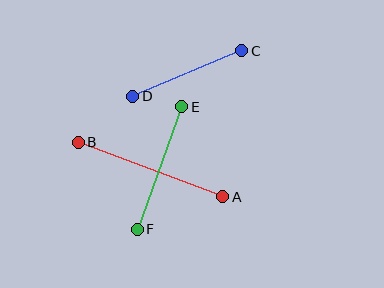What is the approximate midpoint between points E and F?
The midpoint is at approximately (159, 168) pixels.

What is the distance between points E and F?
The distance is approximately 131 pixels.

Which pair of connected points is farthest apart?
Points A and B are farthest apart.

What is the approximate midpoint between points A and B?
The midpoint is at approximately (151, 170) pixels.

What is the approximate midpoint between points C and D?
The midpoint is at approximately (187, 73) pixels.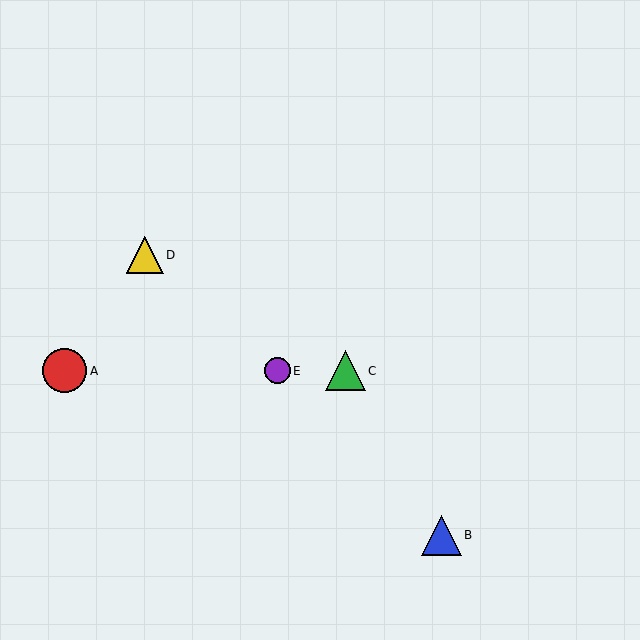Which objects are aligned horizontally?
Objects A, C, E are aligned horizontally.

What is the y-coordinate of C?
Object C is at y≈371.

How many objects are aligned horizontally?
3 objects (A, C, E) are aligned horizontally.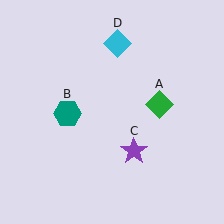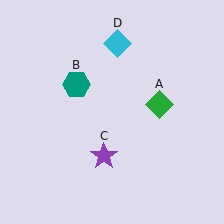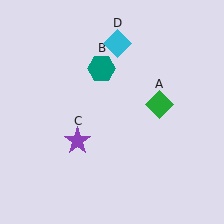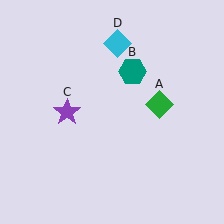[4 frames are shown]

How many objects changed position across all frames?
2 objects changed position: teal hexagon (object B), purple star (object C).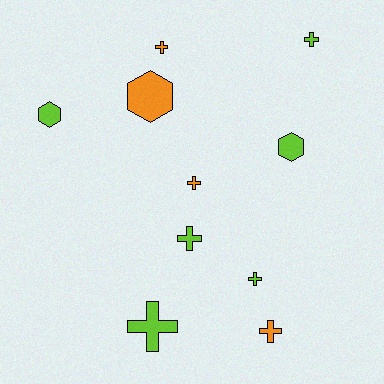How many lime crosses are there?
There are 4 lime crosses.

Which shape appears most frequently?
Cross, with 7 objects.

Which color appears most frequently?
Lime, with 6 objects.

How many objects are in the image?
There are 10 objects.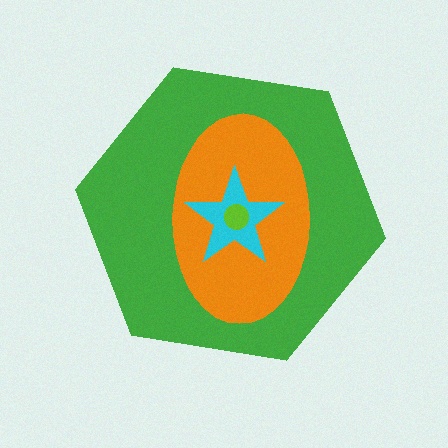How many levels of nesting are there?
4.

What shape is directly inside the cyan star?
The lime circle.